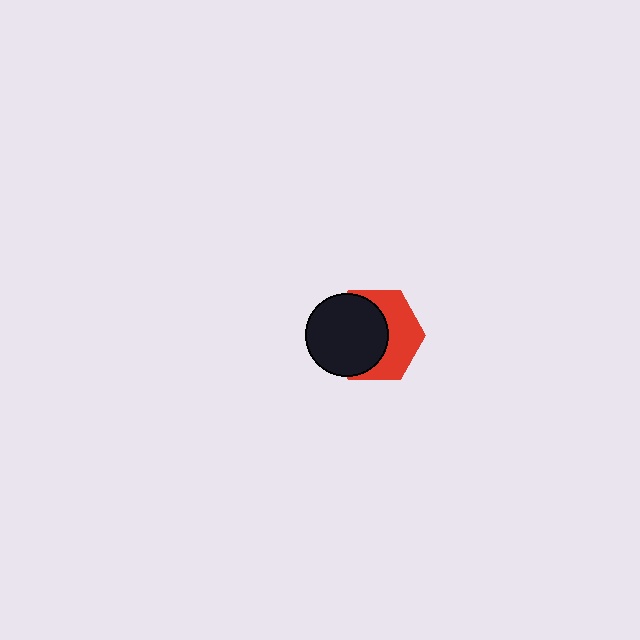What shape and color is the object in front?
The object in front is a black circle.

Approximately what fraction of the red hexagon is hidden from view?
Roughly 54% of the red hexagon is hidden behind the black circle.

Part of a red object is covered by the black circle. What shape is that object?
It is a hexagon.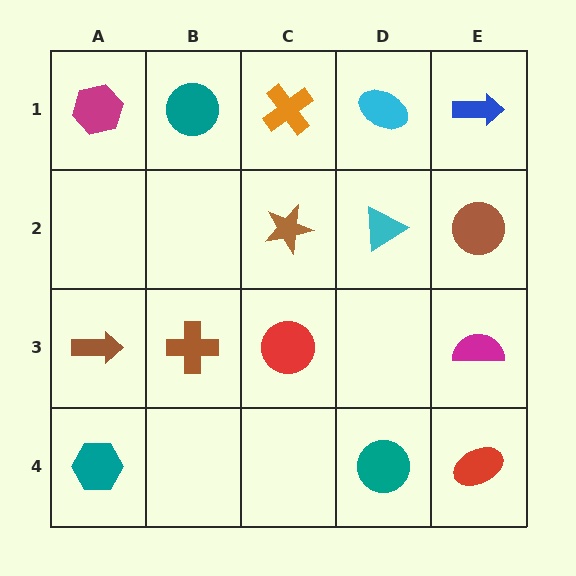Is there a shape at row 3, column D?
No, that cell is empty.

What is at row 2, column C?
A brown star.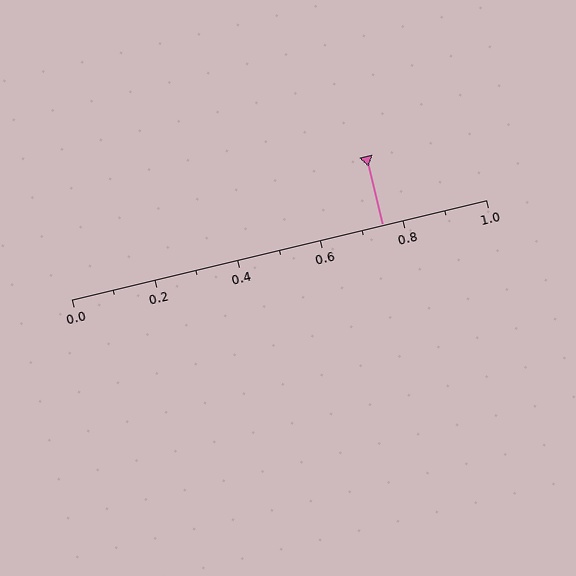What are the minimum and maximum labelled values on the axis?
The axis runs from 0.0 to 1.0.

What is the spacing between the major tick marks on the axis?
The major ticks are spaced 0.2 apart.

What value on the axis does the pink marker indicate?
The marker indicates approximately 0.75.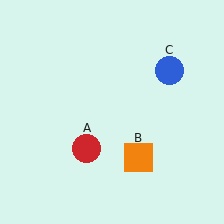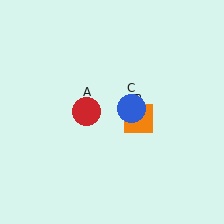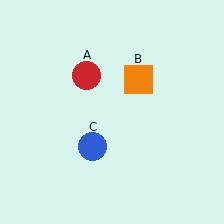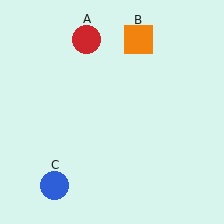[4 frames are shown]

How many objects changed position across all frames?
3 objects changed position: red circle (object A), orange square (object B), blue circle (object C).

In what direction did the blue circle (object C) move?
The blue circle (object C) moved down and to the left.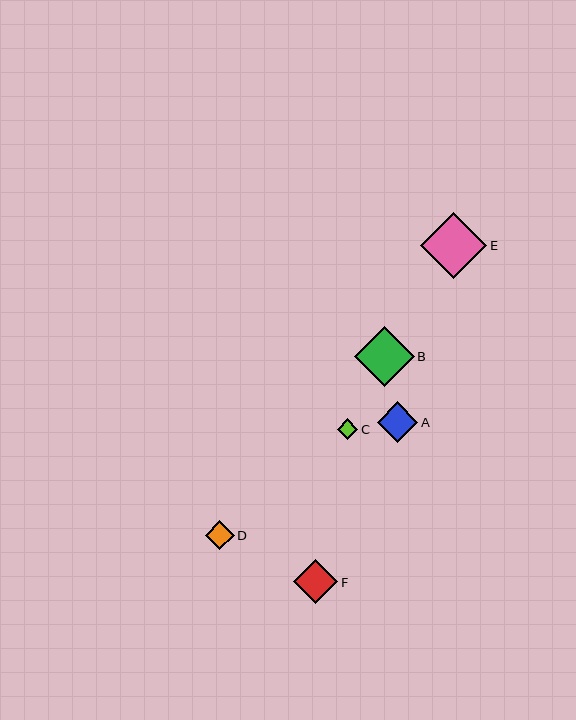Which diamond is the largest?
Diamond E is the largest with a size of approximately 66 pixels.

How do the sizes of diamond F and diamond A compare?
Diamond F and diamond A are approximately the same size.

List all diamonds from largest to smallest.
From largest to smallest: E, B, F, A, D, C.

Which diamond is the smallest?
Diamond C is the smallest with a size of approximately 20 pixels.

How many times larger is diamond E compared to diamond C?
Diamond E is approximately 3.2 times the size of diamond C.